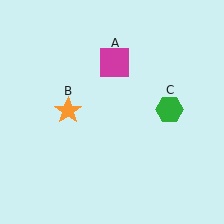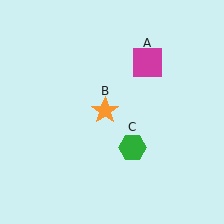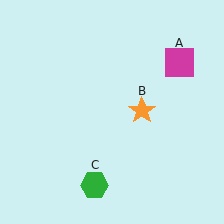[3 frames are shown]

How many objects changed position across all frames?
3 objects changed position: magenta square (object A), orange star (object B), green hexagon (object C).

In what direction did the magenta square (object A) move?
The magenta square (object A) moved right.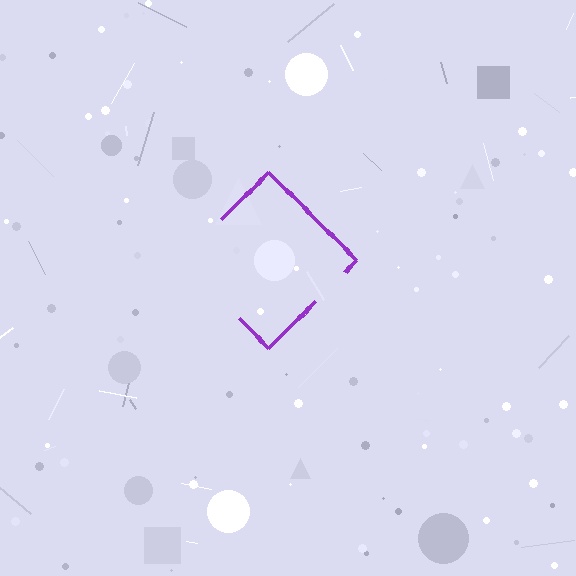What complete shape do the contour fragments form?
The contour fragments form a diamond.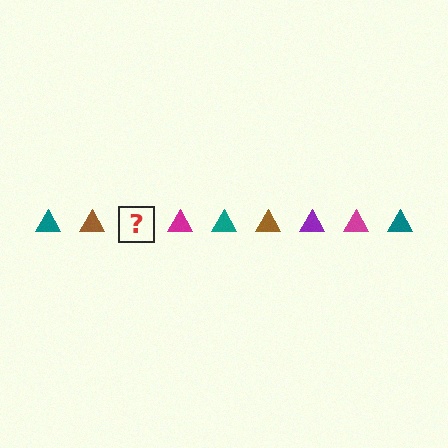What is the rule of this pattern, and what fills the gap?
The rule is that the pattern cycles through teal, brown, purple, magenta triangles. The gap should be filled with a purple triangle.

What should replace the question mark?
The question mark should be replaced with a purple triangle.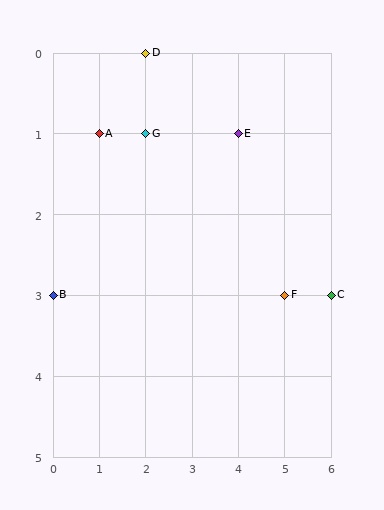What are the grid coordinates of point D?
Point D is at grid coordinates (2, 0).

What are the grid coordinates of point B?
Point B is at grid coordinates (0, 3).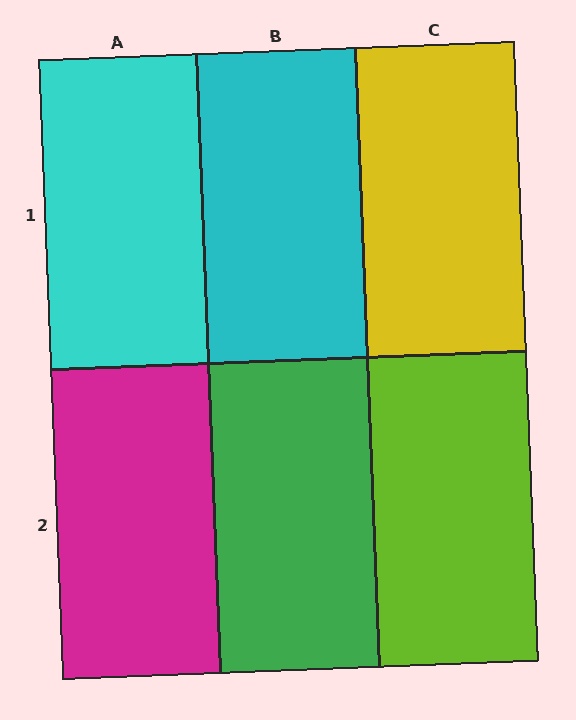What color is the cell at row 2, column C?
Lime.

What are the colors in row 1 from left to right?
Cyan, cyan, yellow.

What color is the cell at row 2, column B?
Green.